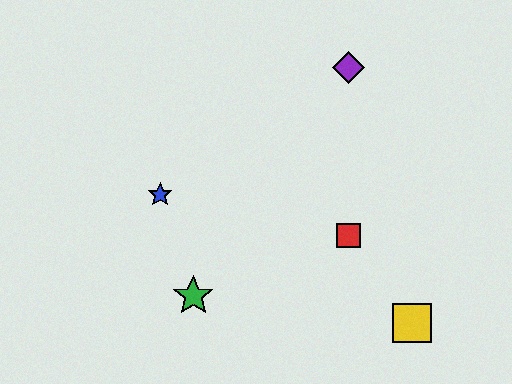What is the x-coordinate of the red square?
The red square is at x≈349.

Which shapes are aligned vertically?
The red square, the purple diamond are aligned vertically.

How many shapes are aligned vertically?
2 shapes (the red square, the purple diamond) are aligned vertically.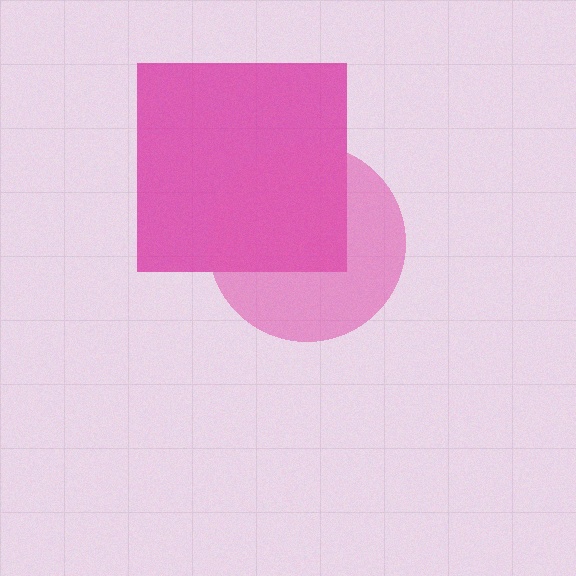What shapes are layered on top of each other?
The layered shapes are: a magenta square, a pink circle.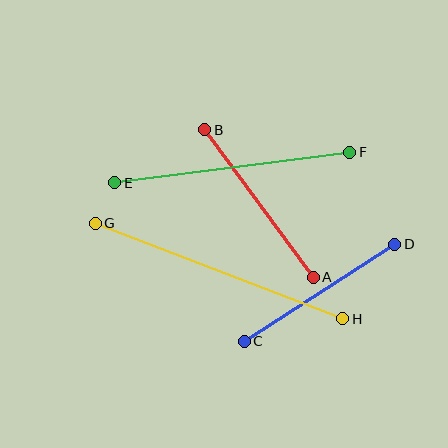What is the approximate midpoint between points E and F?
The midpoint is at approximately (232, 168) pixels.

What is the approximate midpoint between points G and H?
The midpoint is at approximately (219, 271) pixels.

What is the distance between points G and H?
The distance is approximately 265 pixels.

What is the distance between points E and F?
The distance is approximately 237 pixels.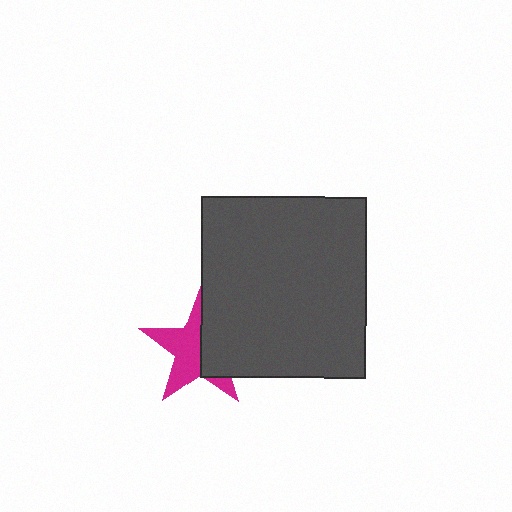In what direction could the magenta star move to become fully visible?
The magenta star could move left. That would shift it out from behind the dark gray rectangle entirely.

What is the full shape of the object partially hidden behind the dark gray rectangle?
The partially hidden object is a magenta star.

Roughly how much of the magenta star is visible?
About half of it is visible (roughly 58%).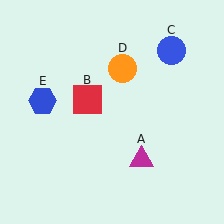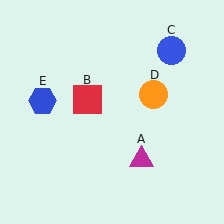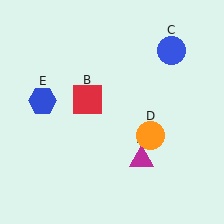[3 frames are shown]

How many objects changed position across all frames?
1 object changed position: orange circle (object D).